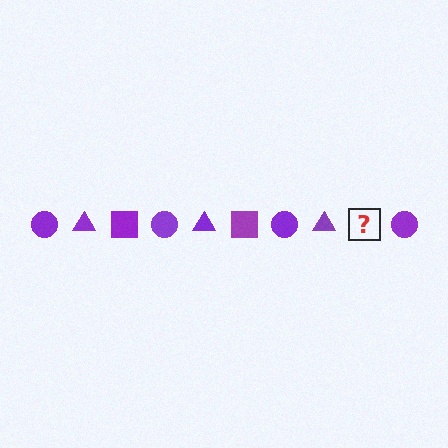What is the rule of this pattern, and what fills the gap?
The rule is that the pattern cycles through circle, triangle, square shapes in purple. The gap should be filled with a purple square.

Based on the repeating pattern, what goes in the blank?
The blank should be a purple square.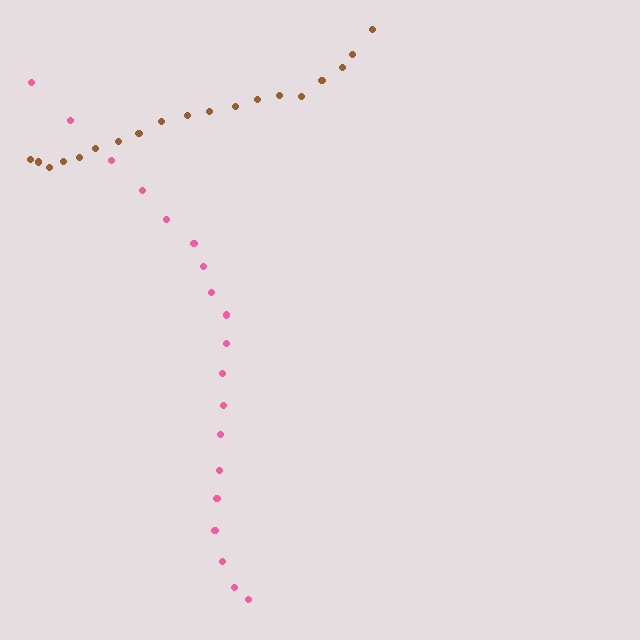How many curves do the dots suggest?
There are 2 distinct paths.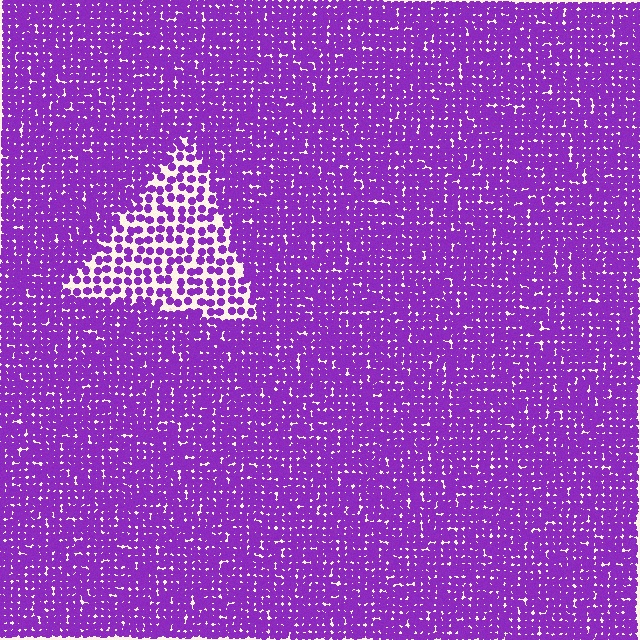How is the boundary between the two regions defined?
The boundary is defined by a change in element density (approximately 2.2x ratio). All elements are the same color, size, and shape.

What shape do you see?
I see a triangle.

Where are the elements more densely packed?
The elements are more densely packed outside the triangle boundary.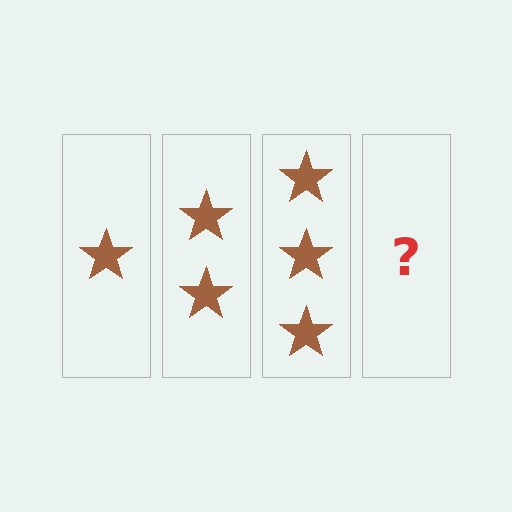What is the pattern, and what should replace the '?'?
The pattern is that each step adds one more star. The '?' should be 4 stars.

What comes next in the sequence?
The next element should be 4 stars.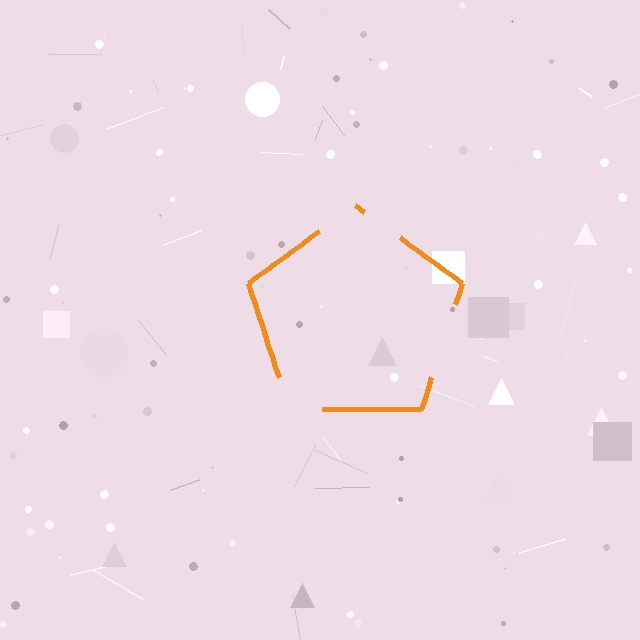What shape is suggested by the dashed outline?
The dashed outline suggests a pentagon.